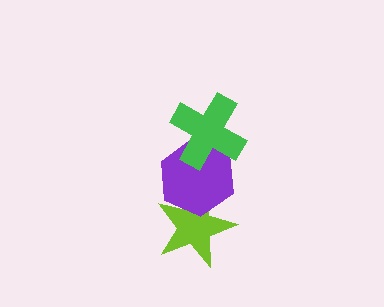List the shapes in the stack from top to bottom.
From top to bottom: the green cross, the purple hexagon, the lime star.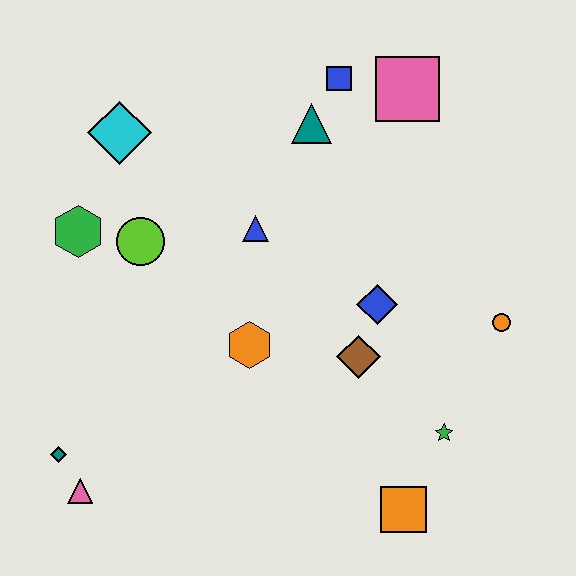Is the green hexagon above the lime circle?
Yes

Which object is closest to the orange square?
The green star is closest to the orange square.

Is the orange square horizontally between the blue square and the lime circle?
No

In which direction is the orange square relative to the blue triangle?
The orange square is below the blue triangle.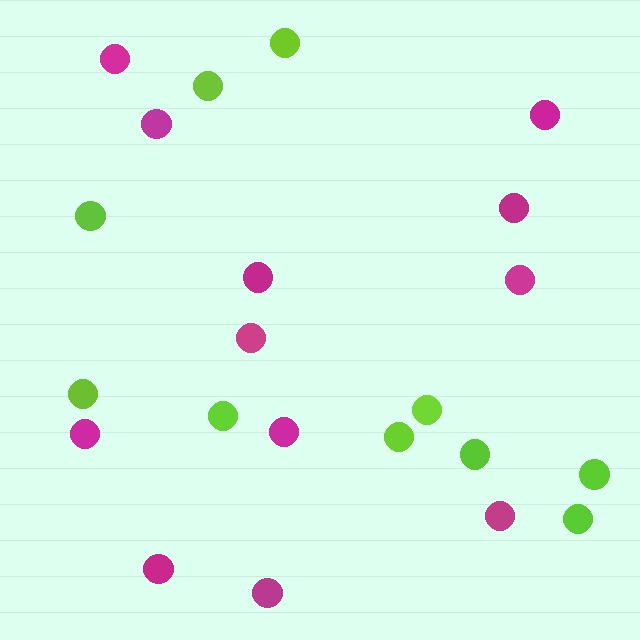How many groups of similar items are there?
There are 2 groups: one group of magenta circles (12) and one group of lime circles (10).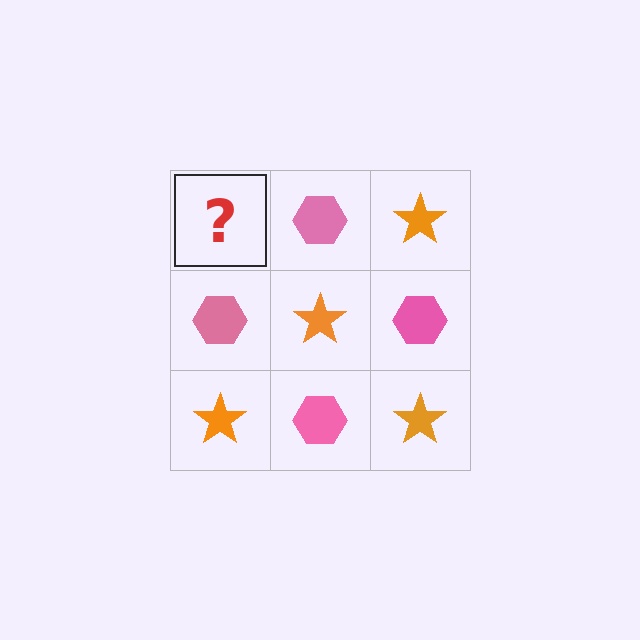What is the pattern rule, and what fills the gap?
The rule is that it alternates orange star and pink hexagon in a checkerboard pattern. The gap should be filled with an orange star.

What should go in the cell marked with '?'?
The missing cell should contain an orange star.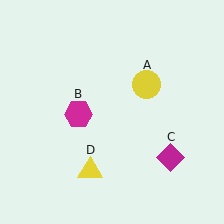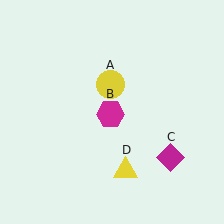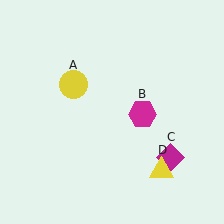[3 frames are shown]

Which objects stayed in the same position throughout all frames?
Magenta diamond (object C) remained stationary.